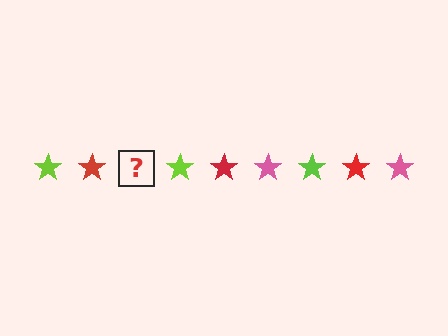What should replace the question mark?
The question mark should be replaced with a pink star.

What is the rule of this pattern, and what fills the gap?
The rule is that the pattern cycles through lime, red, pink stars. The gap should be filled with a pink star.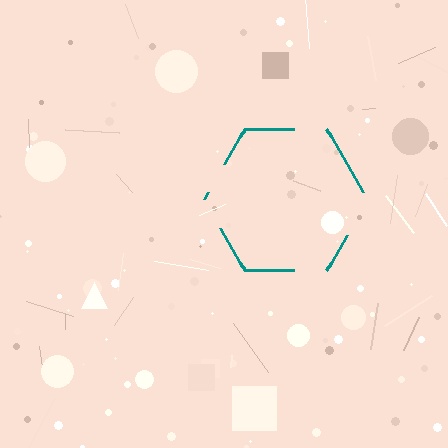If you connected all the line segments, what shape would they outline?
They would outline a hexagon.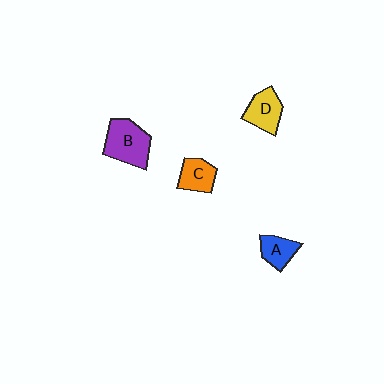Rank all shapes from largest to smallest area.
From largest to smallest: B (purple), D (yellow), C (orange), A (blue).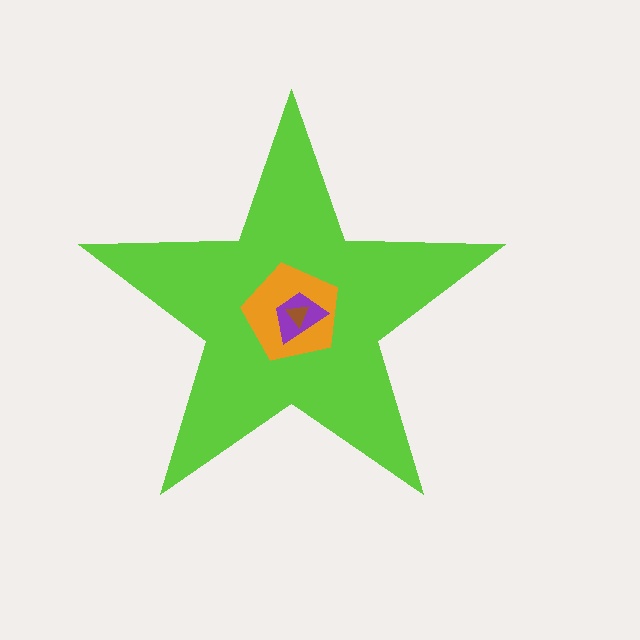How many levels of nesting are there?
4.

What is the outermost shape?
The lime star.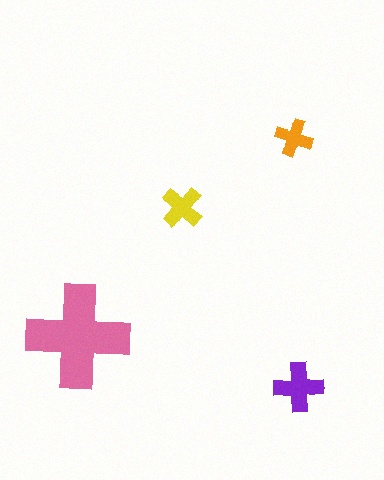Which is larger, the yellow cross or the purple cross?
The purple one.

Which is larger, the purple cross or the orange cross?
The purple one.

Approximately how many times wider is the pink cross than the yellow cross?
About 2.5 times wider.